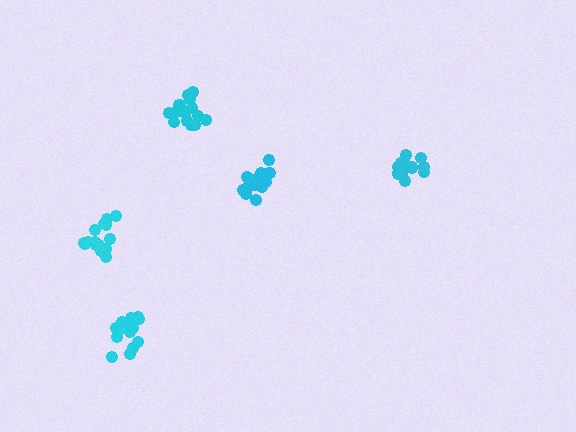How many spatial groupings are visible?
There are 5 spatial groupings.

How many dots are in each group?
Group 1: 15 dots, Group 2: 16 dots, Group 3: 16 dots, Group 4: 16 dots, Group 5: 15 dots (78 total).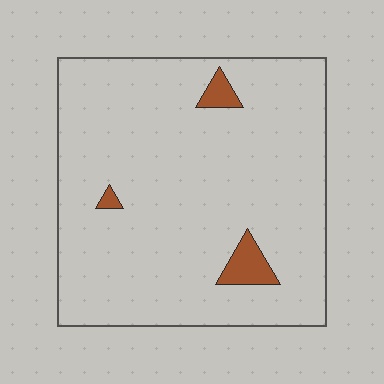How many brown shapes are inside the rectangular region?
3.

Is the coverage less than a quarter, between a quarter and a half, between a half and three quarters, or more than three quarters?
Less than a quarter.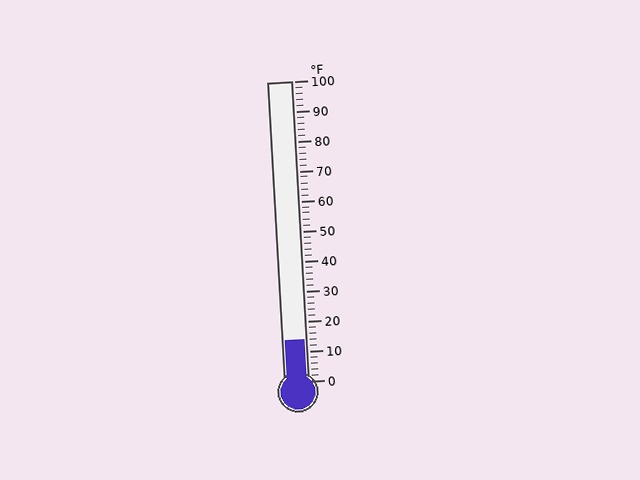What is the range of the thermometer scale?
The thermometer scale ranges from 0°F to 100°F.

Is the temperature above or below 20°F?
The temperature is below 20°F.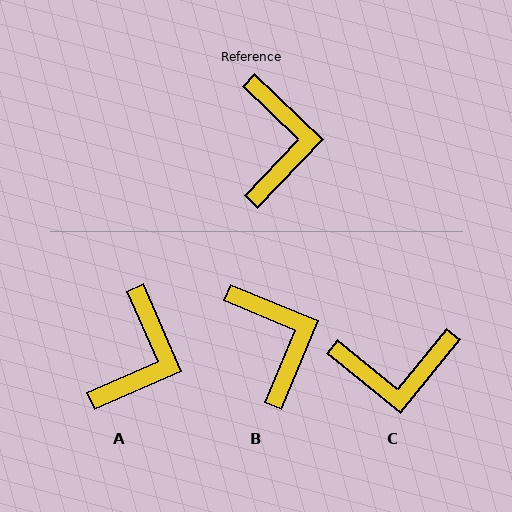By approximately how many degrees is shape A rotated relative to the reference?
Approximately 23 degrees clockwise.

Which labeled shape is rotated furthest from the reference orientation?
C, about 85 degrees away.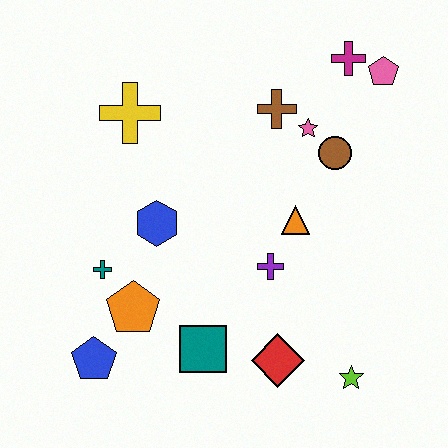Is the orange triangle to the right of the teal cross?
Yes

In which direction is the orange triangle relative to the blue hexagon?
The orange triangle is to the right of the blue hexagon.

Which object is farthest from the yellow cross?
The lime star is farthest from the yellow cross.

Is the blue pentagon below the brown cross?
Yes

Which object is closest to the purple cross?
The orange triangle is closest to the purple cross.